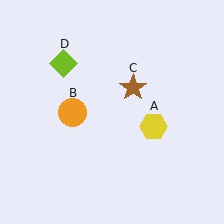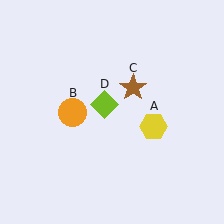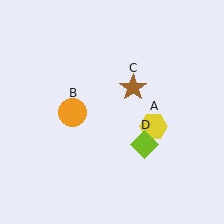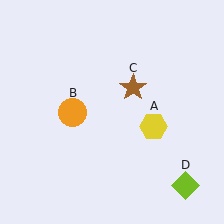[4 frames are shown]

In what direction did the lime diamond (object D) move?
The lime diamond (object D) moved down and to the right.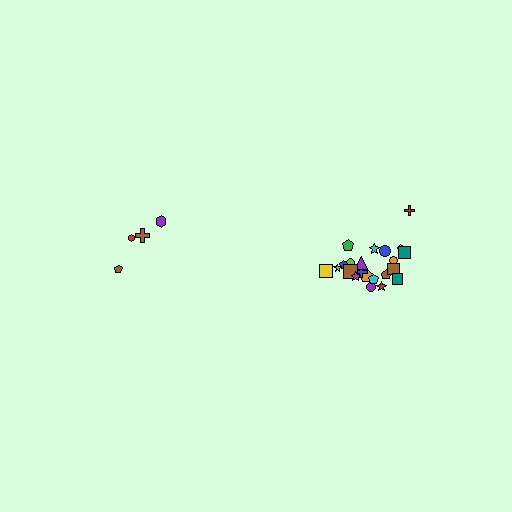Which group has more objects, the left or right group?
The right group.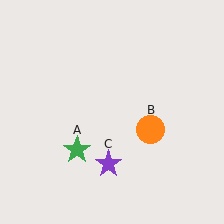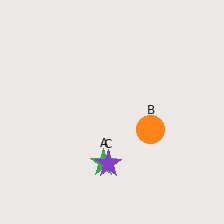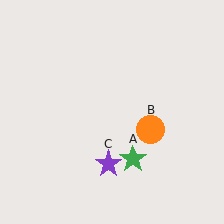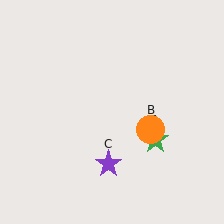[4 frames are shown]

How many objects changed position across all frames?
1 object changed position: green star (object A).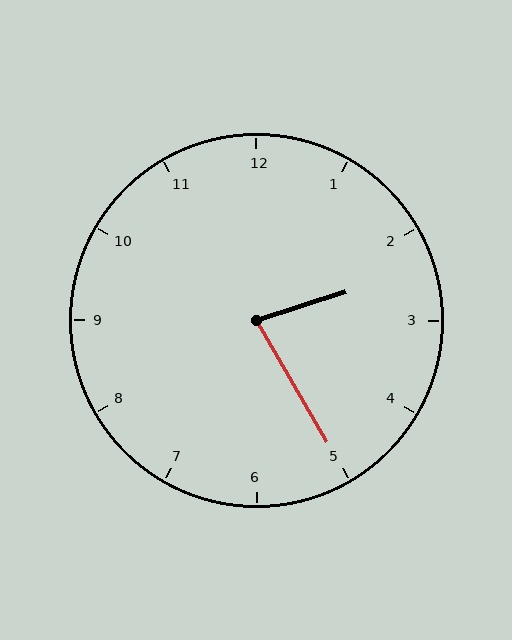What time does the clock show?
2:25.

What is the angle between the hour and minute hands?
Approximately 78 degrees.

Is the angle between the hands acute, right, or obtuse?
It is acute.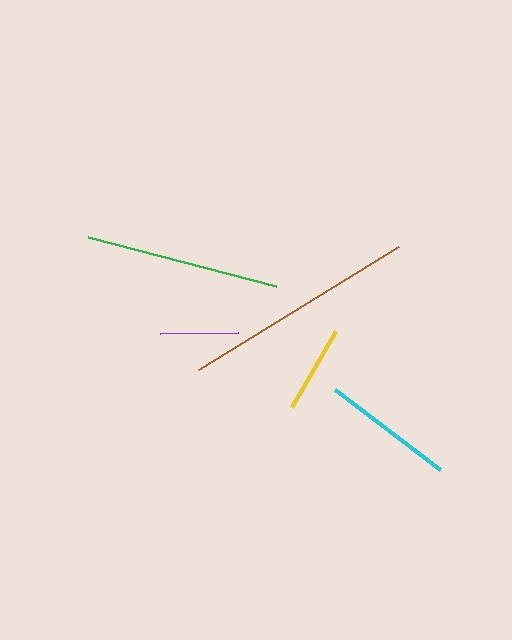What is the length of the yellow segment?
The yellow segment is approximately 87 pixels long.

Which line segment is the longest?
The brown line is the longest at approximately 235 pixels.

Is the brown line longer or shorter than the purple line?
The brown line is longer than the purple line.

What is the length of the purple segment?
The purple segment is approximately 78 pixels long.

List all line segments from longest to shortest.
From longest to shortest: brown, green, cyan, yellow, purple.